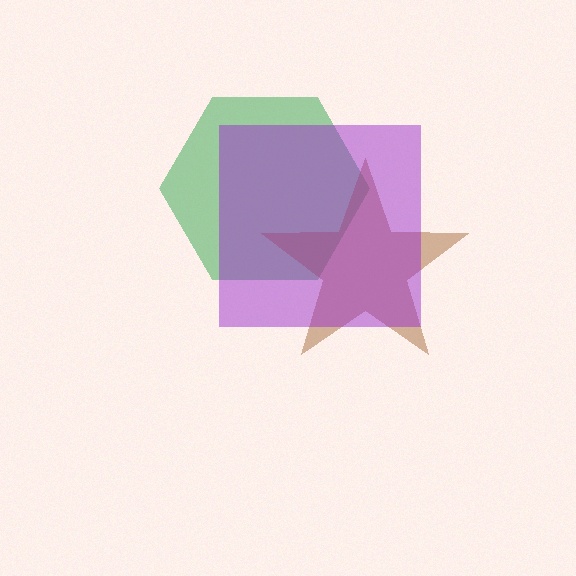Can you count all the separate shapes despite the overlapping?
Yes, there are 3 separate shapes.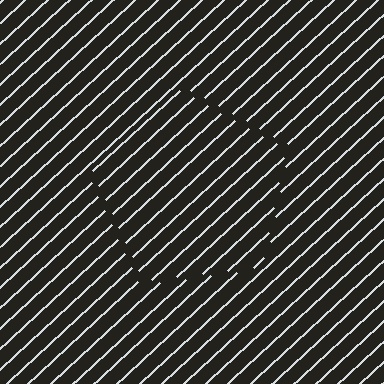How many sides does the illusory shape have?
5 sides — the line-ends trace a pentagon.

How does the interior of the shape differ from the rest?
The interior of the shape contains the same grating, shifted by half a period — the contour is defined by the phase discontinuity where line-ends from the inner and outer gratings abut.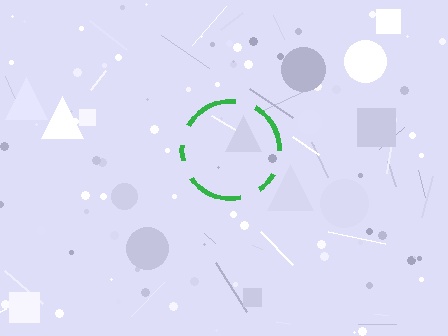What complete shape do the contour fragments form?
The contour fragments form a circle.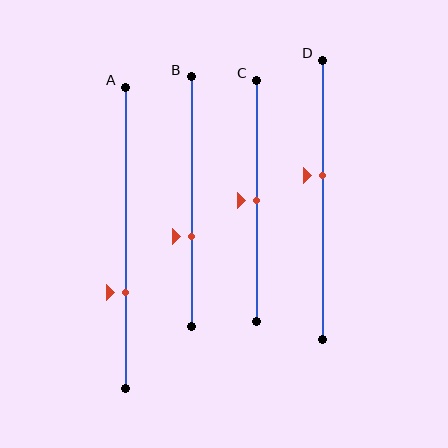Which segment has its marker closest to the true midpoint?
Segment C has its marker closest to the true midpoint.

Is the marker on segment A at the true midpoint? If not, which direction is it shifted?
No, the marker on segment A is shifted downward by about 18% of the segment length.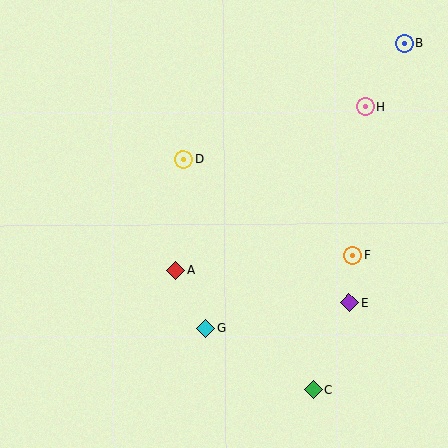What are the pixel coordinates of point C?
Point C is at (313, 390).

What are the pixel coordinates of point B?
Point B is at (404, 43).